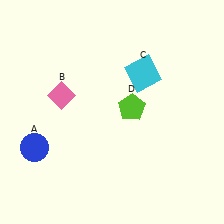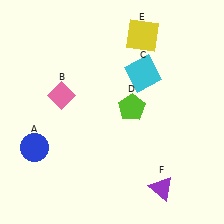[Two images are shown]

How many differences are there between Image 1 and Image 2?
There are 2 differences between the two images.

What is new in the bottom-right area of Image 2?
A purple triangle (F) was added in the bottom-right area of Image 2.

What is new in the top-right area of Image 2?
A yellow square (E) was added in the top-right area of Image 2.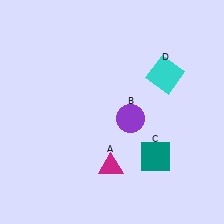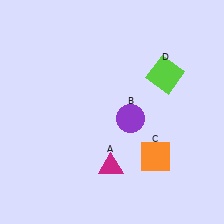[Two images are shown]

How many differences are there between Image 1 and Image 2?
There are 2 differences between the two images.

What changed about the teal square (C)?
In Image 1, C is teal. In Image 2, it changed to orange.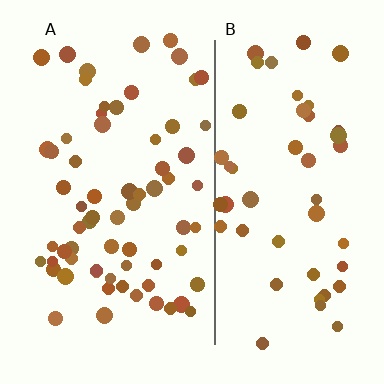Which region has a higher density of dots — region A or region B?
A (the left).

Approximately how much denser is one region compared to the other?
Approximately 1.3× — region A over region B.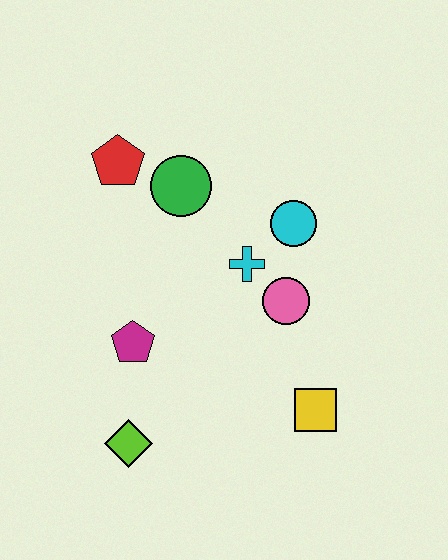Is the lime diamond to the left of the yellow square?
Yes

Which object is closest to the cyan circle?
The cyan cross is closest to the cyan circle.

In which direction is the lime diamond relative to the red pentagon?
The lime diamond is below the red pentagon.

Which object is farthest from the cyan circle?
The lime diamond is farthest from the cyan circle.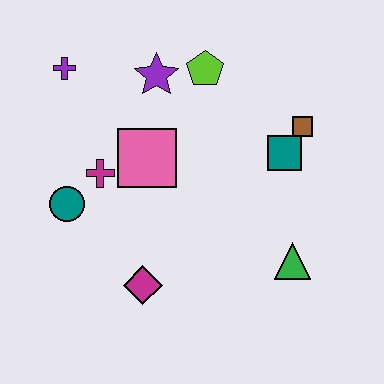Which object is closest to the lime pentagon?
The purple star is closest to the lime pentagon.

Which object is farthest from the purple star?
The green triangle is farthest from the purple star.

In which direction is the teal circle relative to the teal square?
The teal circle is to the left of the teal square.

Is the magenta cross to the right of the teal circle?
Yes